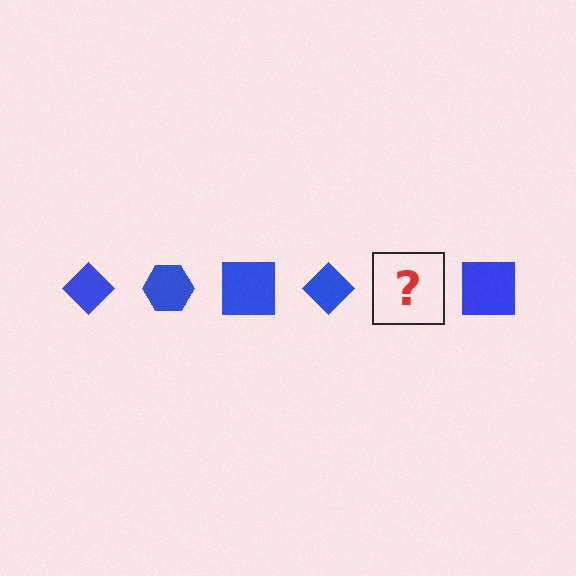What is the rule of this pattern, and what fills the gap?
The rule is that the pattern cycles through diamond, hexagon, square shapes in blue. The gap should be filled with a blue hexagon.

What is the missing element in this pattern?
The missing element is a blue hexagon.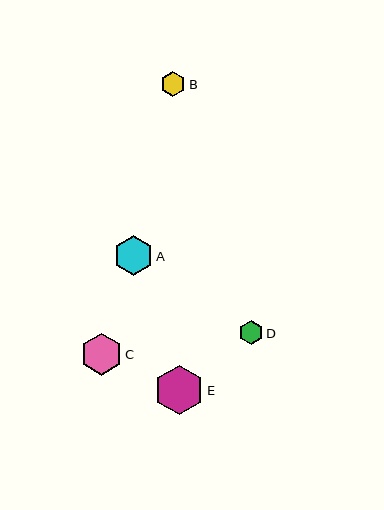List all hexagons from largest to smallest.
From largest to smallest: E, C, A, B, D.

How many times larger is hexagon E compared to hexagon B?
Hexagon E is approximately 2.0 times the size of hexagon B.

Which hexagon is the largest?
Hexagon E is the largest with a size of approximately 49 pixels.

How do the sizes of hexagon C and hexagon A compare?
Hexagon C and hexagon A are approximately the same size.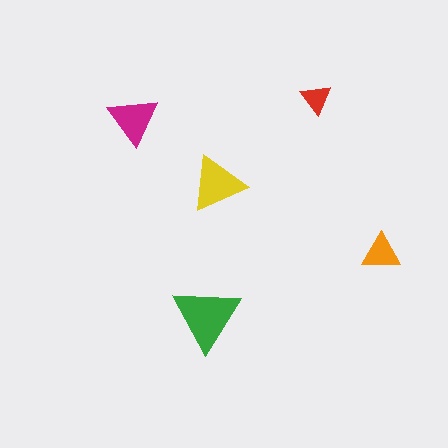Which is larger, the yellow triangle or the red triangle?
The yellow one.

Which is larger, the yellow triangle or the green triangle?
The green one.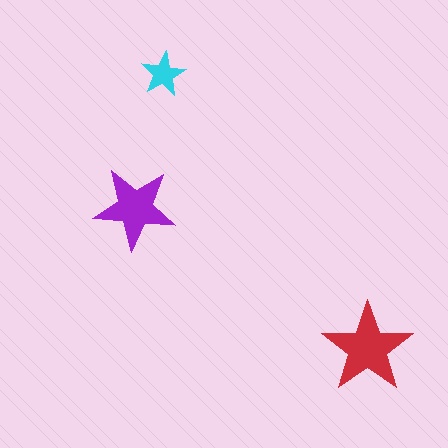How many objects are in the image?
There are 3 objects in the image.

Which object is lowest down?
The red star is bottommost.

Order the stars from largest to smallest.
the red one, the purple one, the cyan one.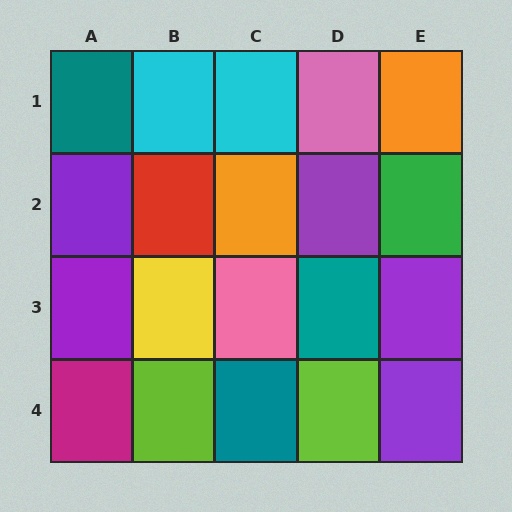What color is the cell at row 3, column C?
Pink.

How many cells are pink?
2 cells are pink.